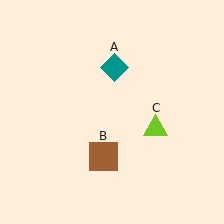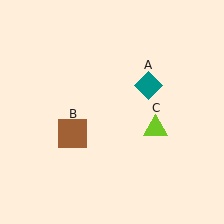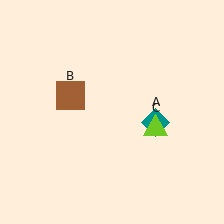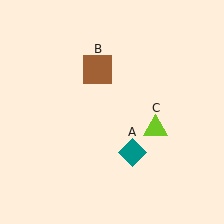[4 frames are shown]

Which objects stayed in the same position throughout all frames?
Lime triangle (object C) remained stationary.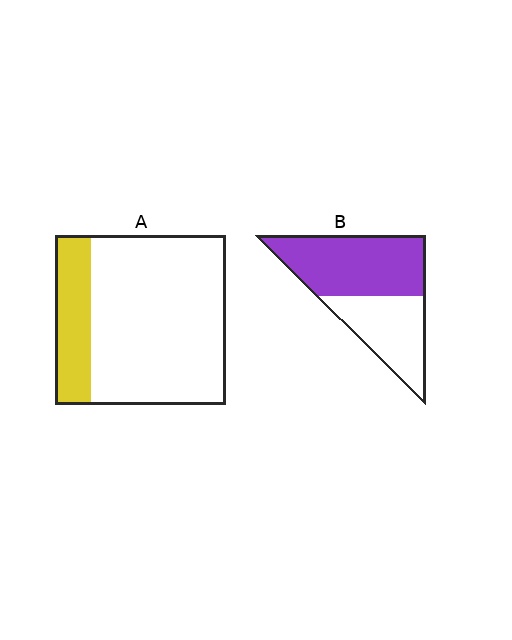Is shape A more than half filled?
No.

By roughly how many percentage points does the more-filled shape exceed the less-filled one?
By roughly 40 percentage points (B over A).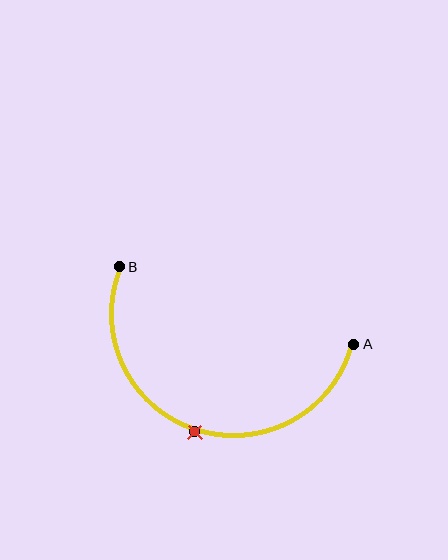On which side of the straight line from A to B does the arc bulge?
The arc bulges below the straight line connecting A and B.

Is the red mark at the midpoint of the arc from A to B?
Yes. The red mark lies on the arc at equal arc-length from both A and B — it is the arc midpoint.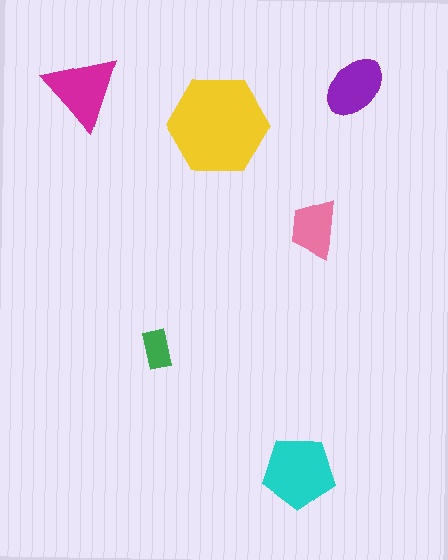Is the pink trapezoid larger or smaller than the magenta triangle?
Smaller.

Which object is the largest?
The yellow hexagon.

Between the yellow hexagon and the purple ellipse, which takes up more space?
The yellow hexagon.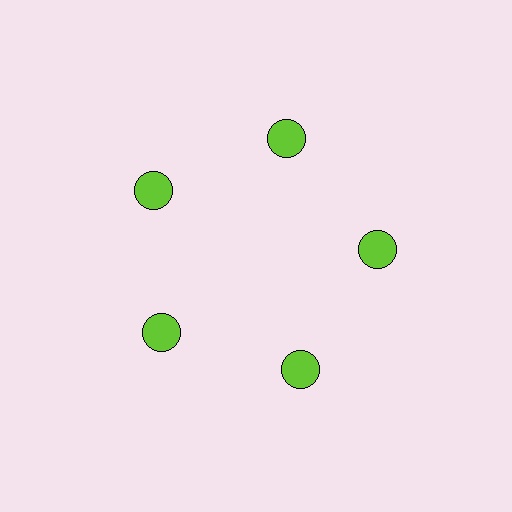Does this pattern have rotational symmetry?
Yes, this pattern has 5-fold rotational symmetry. It looks the same after rotating 72 degrees around the center.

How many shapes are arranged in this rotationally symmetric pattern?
There are 5 shapes, arranged in 5 groups of 1.